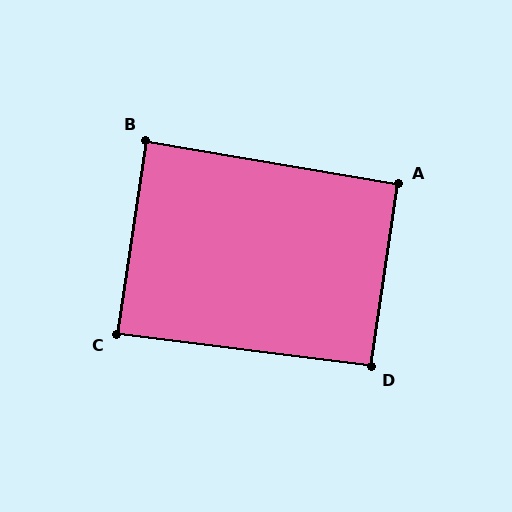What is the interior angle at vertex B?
Approximately 89 degrees (approximately right).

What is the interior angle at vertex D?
Approximately 91 degrees (approximately right).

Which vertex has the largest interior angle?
A, at approximately 91 degrees.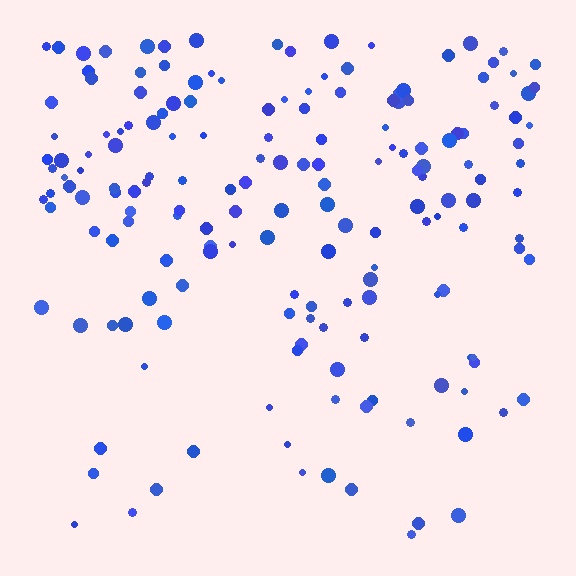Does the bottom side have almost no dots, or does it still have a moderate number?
Still a moderate number, just noticeably fewer than the top.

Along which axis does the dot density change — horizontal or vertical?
Vertical.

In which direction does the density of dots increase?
From bottom to top, with the top side densest.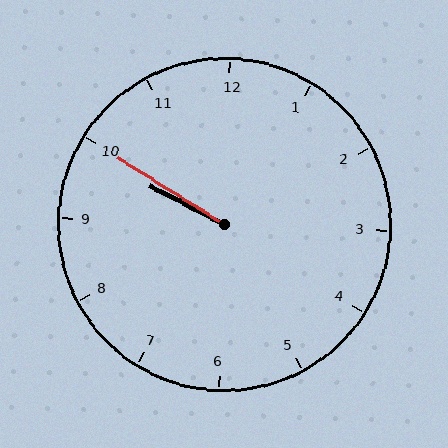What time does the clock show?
9:50.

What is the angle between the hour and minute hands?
Approximately 5 degrees.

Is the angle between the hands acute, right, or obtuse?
It is acute.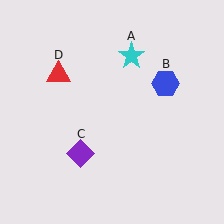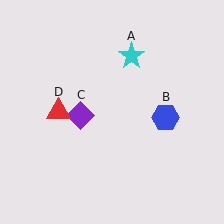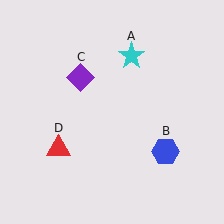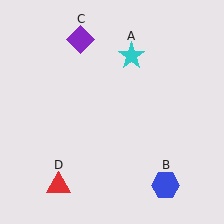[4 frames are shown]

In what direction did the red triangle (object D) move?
The red triangle (object D) moved down.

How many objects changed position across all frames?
3 objects changed position: blue hexagon (object B), purple diamond (object C), red triangle (object D).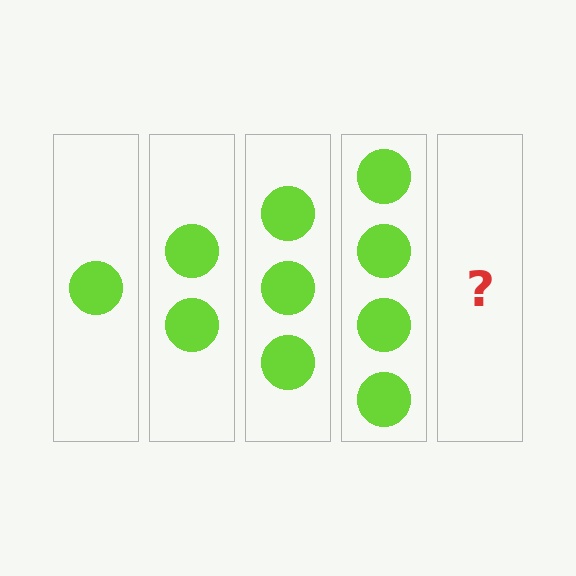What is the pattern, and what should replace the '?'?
The pattern is that each step adds one more circle. The '?' should be 5 circles.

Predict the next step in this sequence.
The next step is 5 circles.